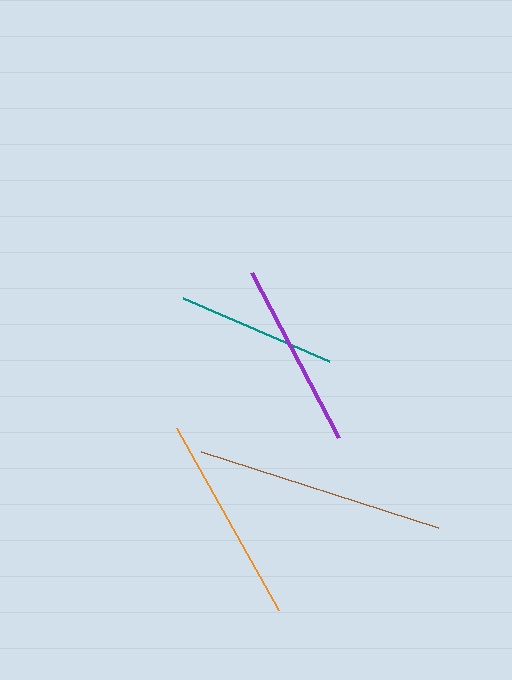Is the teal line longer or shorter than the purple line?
The purple line is longer than the teal line.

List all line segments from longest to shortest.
From longest to shortest: brown, orange, purple, teal.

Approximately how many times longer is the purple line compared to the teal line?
The purple line is approximately 1.2 times the length of the teal line.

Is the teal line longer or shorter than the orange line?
The orange line is longer than the teal line.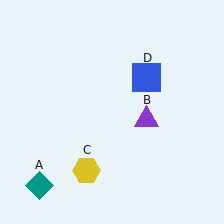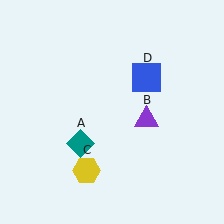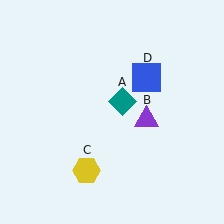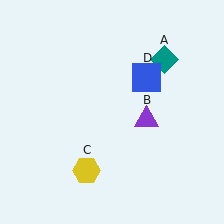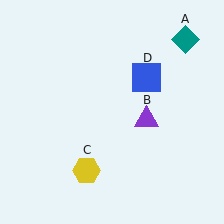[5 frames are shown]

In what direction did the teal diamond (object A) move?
The teal diamond (object A) moved up and to the right.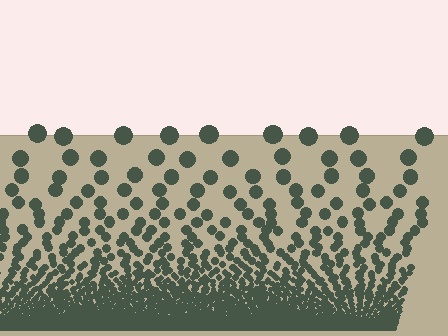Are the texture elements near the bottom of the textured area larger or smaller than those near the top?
Smaller. The gradient is inverted — elements near the bottom are smaller and denser.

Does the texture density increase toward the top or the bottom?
Density increases toward the bottom.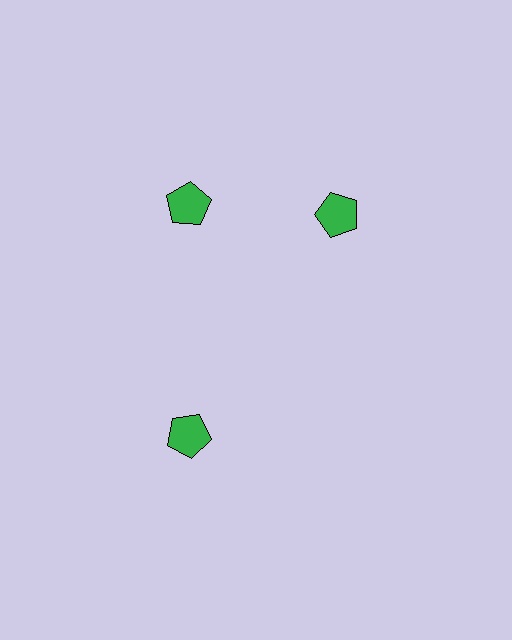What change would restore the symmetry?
The symmetry would be restored by rotating it back into even spacing with its neighbors so that all 3 pentagons sit at equal angles and equal distance from the center.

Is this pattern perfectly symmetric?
No. The 3 green pentagons are arranged in a ring, but one element near the 3 o'clock position is rotated out of alignment along the ring, breaking the 3-fold rotational symmetry.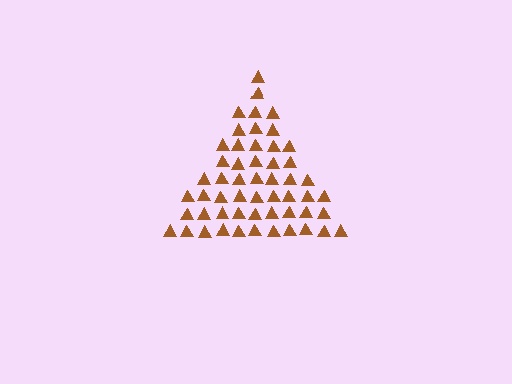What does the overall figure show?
The overall figure shows a triangle.